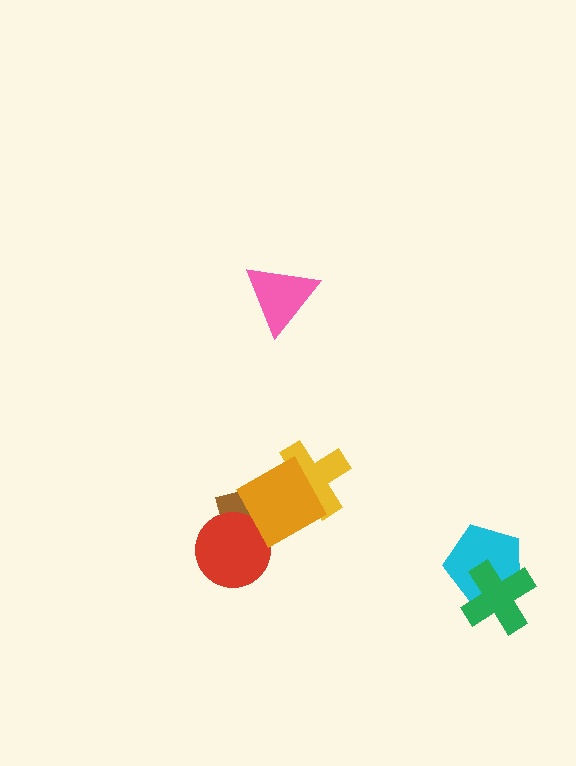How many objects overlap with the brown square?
2 objects overlap with the brown square.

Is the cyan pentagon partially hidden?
Yes, it is partially covered by another shape.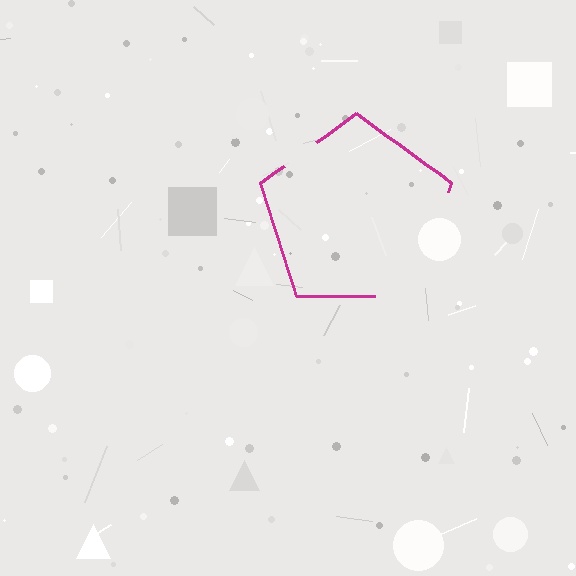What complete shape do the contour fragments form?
The contour fragments form a pentagon.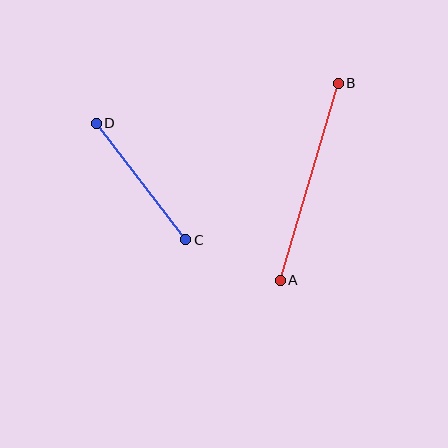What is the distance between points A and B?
The distance is approximately 205 pixels.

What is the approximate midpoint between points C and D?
The midpoint is at approximately (141, 181) pixels.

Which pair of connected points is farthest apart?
Points A and B are farthest apart.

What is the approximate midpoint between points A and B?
The midpoint is at approximately (309, 182) pixels.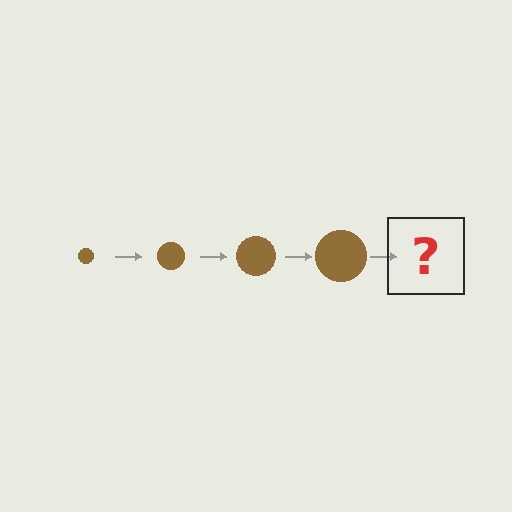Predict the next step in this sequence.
The next step is a brown circle, larger than the previous one.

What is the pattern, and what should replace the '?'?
The pattern is that the circle gets progressively larger each step. The '?' should be a brown circle, larger than the previous one.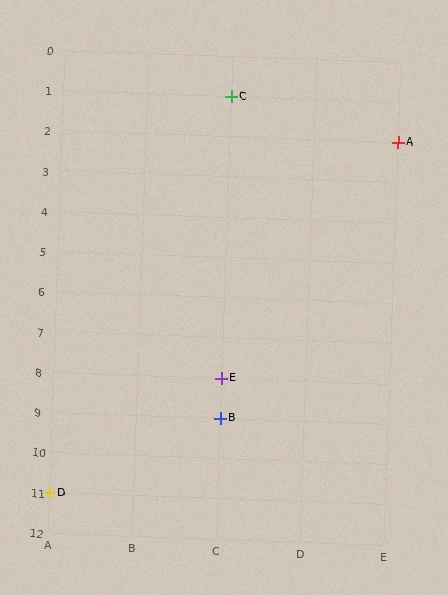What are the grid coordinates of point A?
Point A is at grid coordinates (E, 2).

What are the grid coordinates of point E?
Point E is at grid coordinates (C, 8).